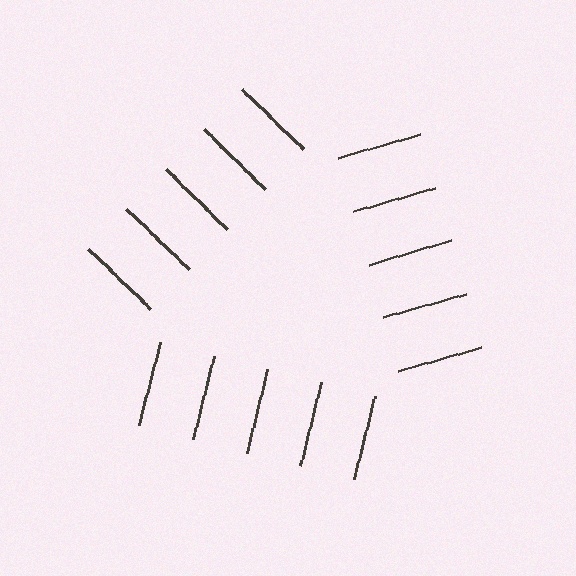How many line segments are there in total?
15 — 5 along each of the 3 edges.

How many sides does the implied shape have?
3 sides — the line-ends trace a triangle.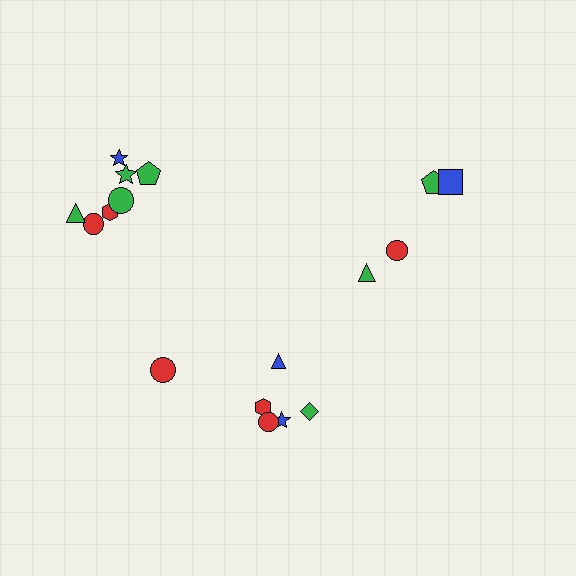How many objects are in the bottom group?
There are 6 objects.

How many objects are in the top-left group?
There are 7 objects.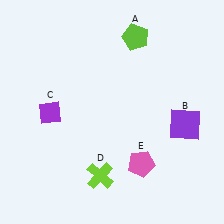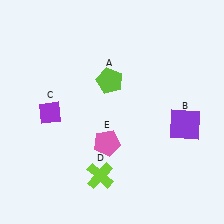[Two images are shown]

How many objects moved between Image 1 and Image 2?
2 objects moved between the two images.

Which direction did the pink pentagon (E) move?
The pink pentagon (E) moved left.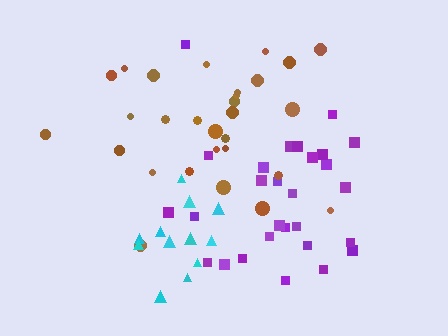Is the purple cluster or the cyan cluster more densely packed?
Cyan.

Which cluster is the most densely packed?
Cyan.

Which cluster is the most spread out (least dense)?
Purple.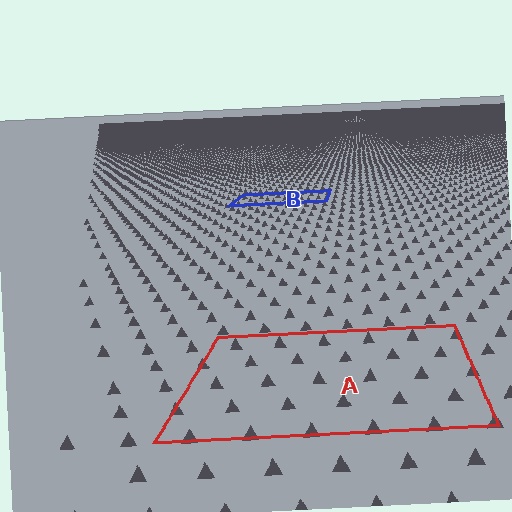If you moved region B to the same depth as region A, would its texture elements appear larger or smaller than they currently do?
They would appear larger. At a closer depth, the same texture elements are projected at a bigger on-screen size.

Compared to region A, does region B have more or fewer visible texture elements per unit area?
Region B has more texture elements per unit area — they are packed more densely because it is farther away.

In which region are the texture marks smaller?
The texture marks are smaller in region B, because it is farther away.